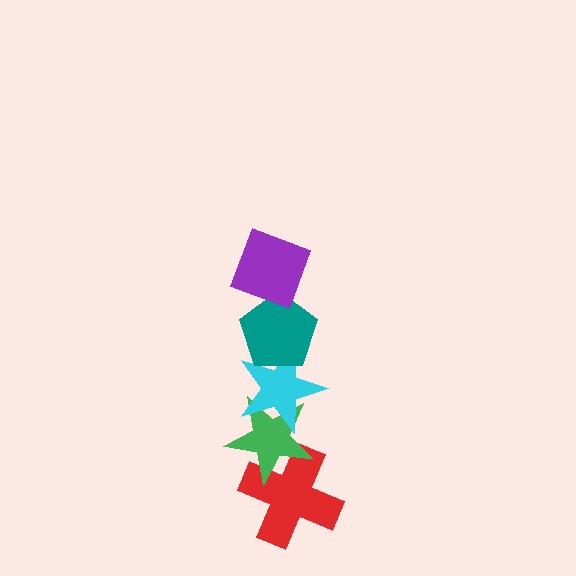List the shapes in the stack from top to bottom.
From top to bottom: the purple diamond, the teal pentagon, the cyan star, the green star, the red cross.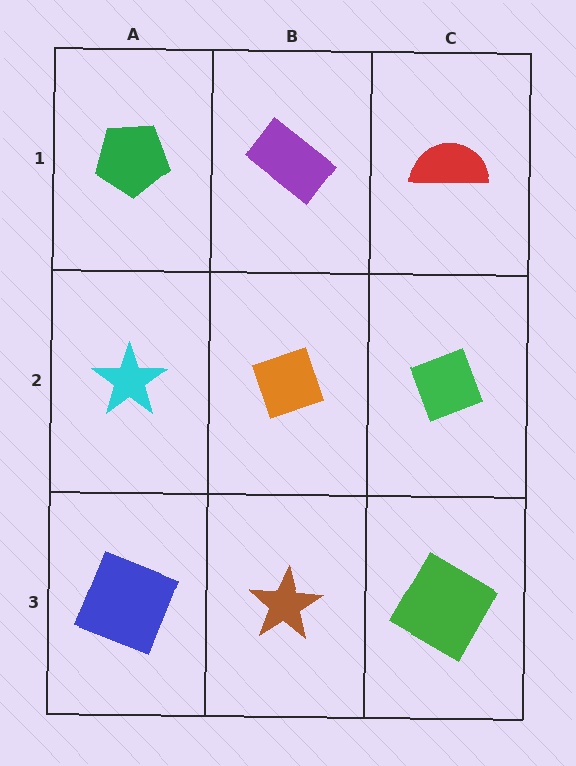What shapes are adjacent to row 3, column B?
An orange diamond (row 2, column B), a blue square (row 3, column A), a green diamond (row 3, column C).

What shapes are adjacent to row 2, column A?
A green pentagon (row 1, column A), a blue square (row 3, column A), an orange diamond (row 2, column B).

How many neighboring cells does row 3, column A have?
2.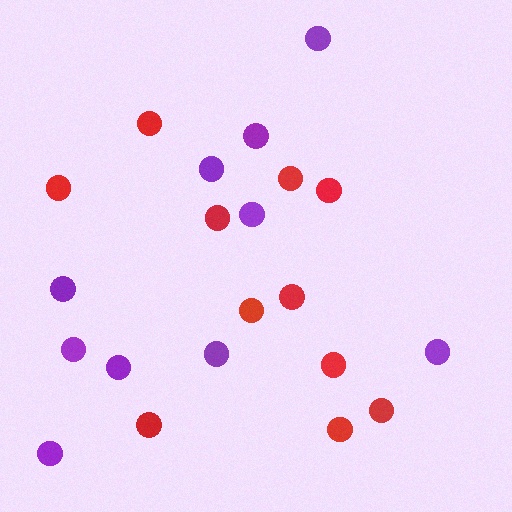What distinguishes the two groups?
There are 2 groups: one group of purple circles (10) and one group of red circles (11).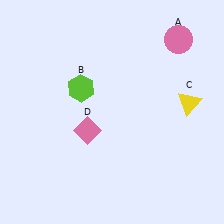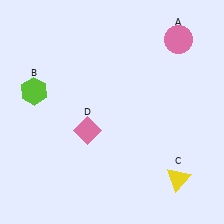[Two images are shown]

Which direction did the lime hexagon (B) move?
The lime hexagon (B) moved left.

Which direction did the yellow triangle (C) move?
The yellow triangle (C) moved down.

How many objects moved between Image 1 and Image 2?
2 objects moved between the two images.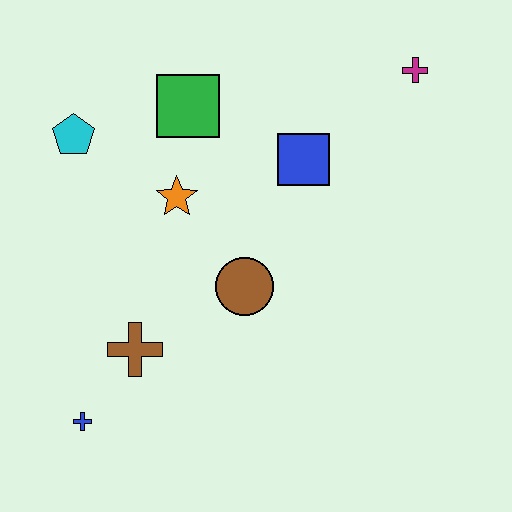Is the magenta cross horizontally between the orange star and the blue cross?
No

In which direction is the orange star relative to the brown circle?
The orange star is above the brown circle.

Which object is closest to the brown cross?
The blue cross is closest to the brown cross.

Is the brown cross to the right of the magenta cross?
No